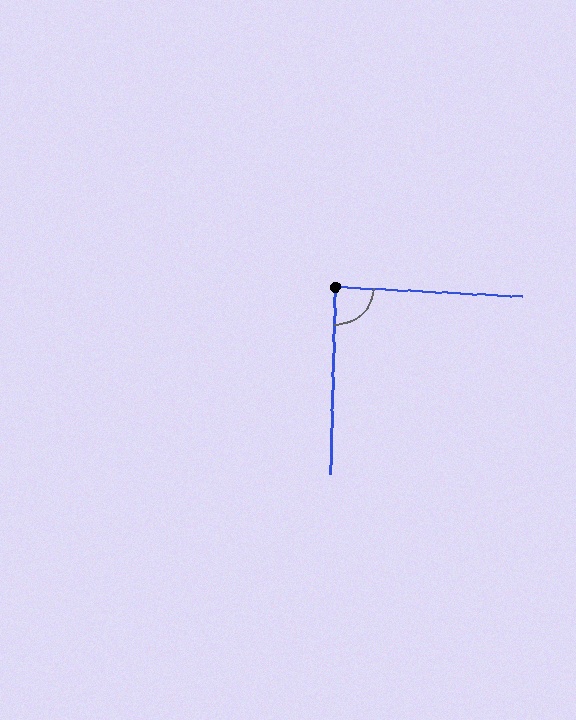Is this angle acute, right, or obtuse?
It is approximately a right angle.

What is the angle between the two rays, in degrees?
Approximately 88 degrees.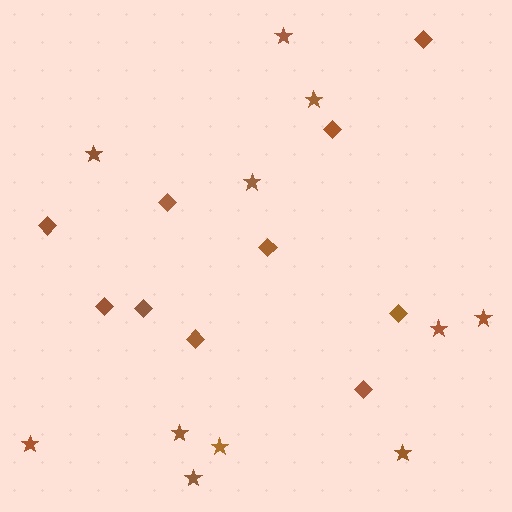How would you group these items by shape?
There are 2 groups: one group of stars (11) and one group of diamonds (10).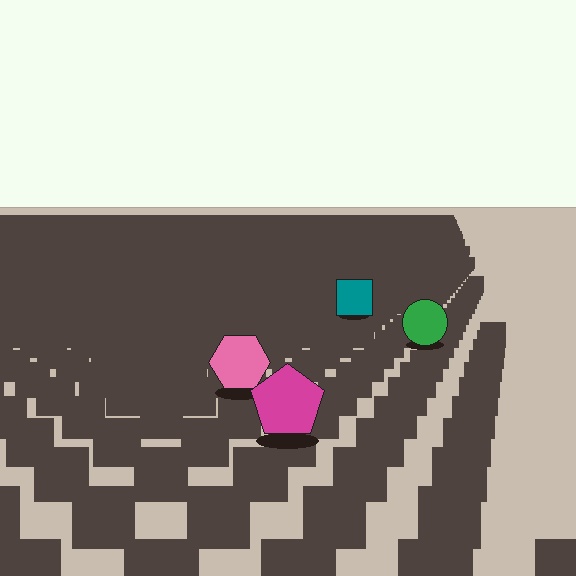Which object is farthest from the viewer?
The teal square is farthest from the viewer. It appears smaller and the ground texture around it is denser.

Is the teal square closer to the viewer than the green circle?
No. The green circle is closer — you can tell from the texture gradient: the ground texture is coarser near it.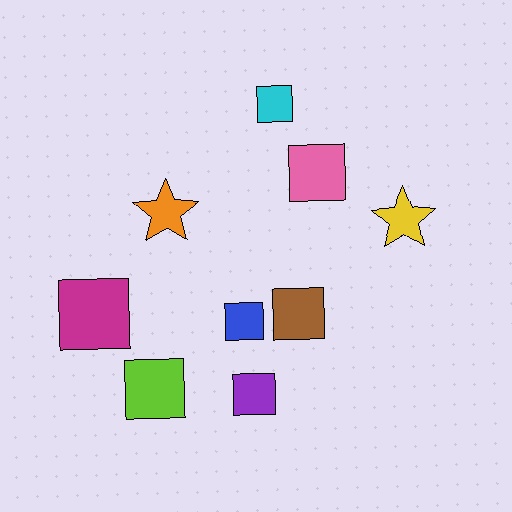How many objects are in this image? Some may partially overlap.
There are 9 objects.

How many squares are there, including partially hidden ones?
There are 7 squares.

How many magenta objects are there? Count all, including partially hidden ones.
There is 1 magenta object.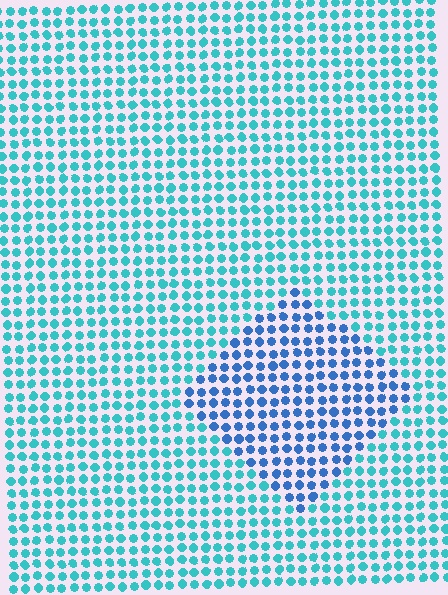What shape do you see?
I see a diamond.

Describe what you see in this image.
The image is filled with small cyan elements in a uniform arrangement. A diamond-shaped region is visible where the elements are tinted to a slightly different hue, forming a subtle color boundary.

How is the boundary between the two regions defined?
The boundary is defined purely by a slight shift in hue (about 35 degrees). Spacing, size, and orientation are identical on both sides.